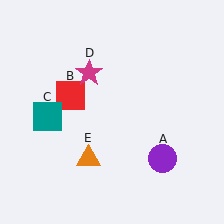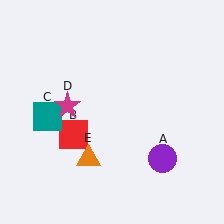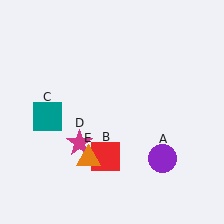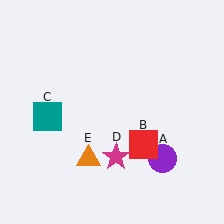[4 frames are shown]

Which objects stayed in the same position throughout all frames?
Purple circle (object A) and teal square (object C) and orange triangle (object E) remained stationary.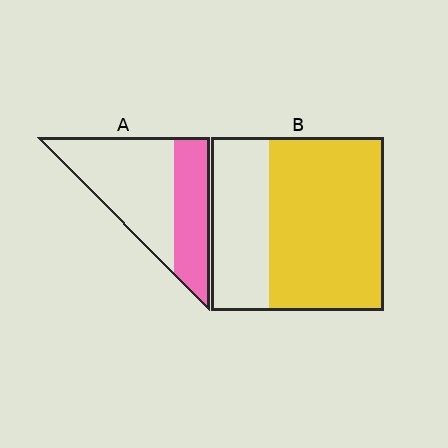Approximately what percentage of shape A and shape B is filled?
A is approximately 35% and B is approximately 65%.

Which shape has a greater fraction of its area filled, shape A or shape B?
Shape B.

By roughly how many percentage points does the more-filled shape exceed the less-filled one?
By roughly 30 percentage points (B over A).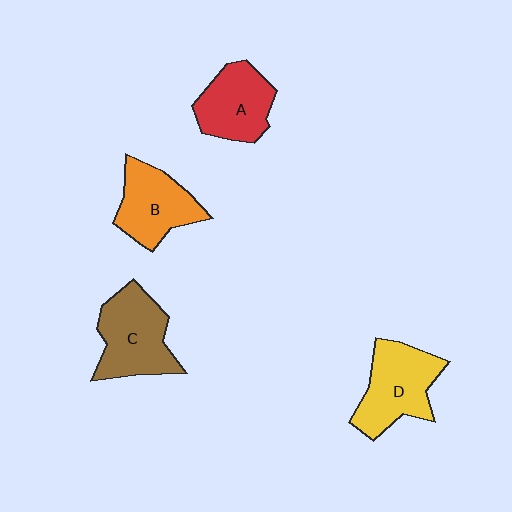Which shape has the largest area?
Shape C (brown).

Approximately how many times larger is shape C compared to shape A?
Approximately 1.2 times.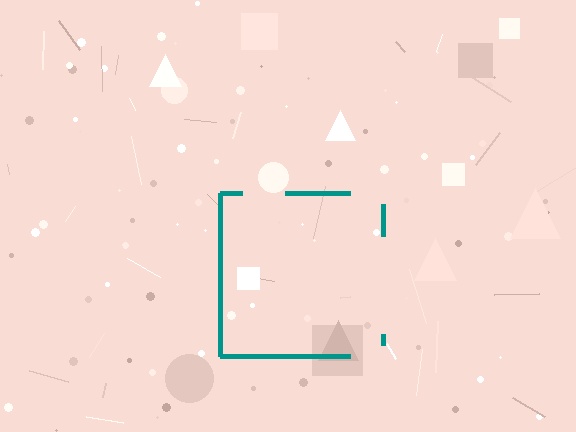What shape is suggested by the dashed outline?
The dashed outline suggests a square.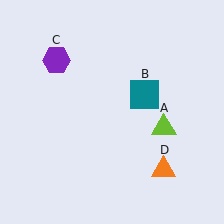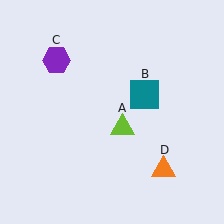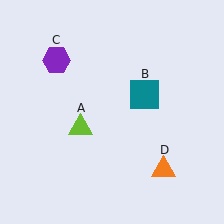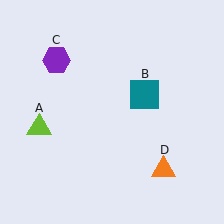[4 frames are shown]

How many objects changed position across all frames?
1 object changed position: lime triangle (object A).